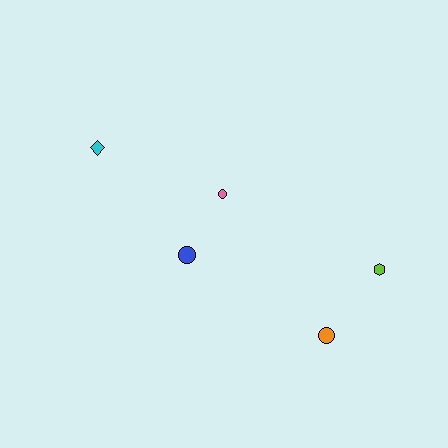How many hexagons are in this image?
There is 1 hexagon.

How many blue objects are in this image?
There is 1 blue object.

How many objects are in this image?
There are 5 objects.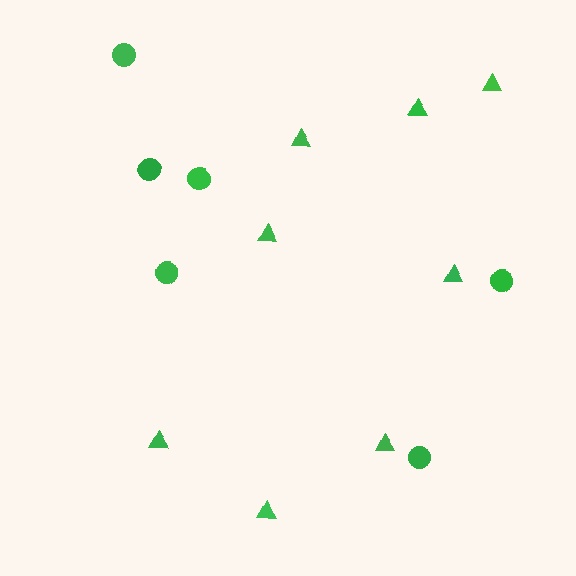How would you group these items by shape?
There are 2 groups: one group of circles (6) and one group of triangles (8).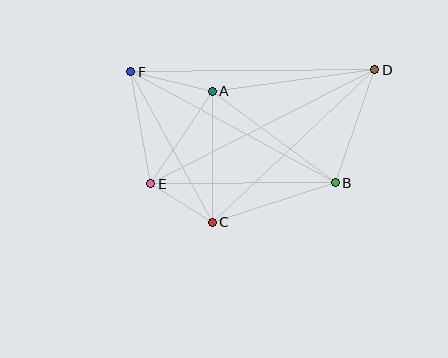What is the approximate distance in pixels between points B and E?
The distance between B and E is approximately 185 pixels.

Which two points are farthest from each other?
Points D and E are farthest from each other.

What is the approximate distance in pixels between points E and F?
The distance between E and F is approximately 114 pixels.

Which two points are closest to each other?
Points C and E are closest to each other.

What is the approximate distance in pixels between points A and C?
The distance between A and C is approximately 131 pixels.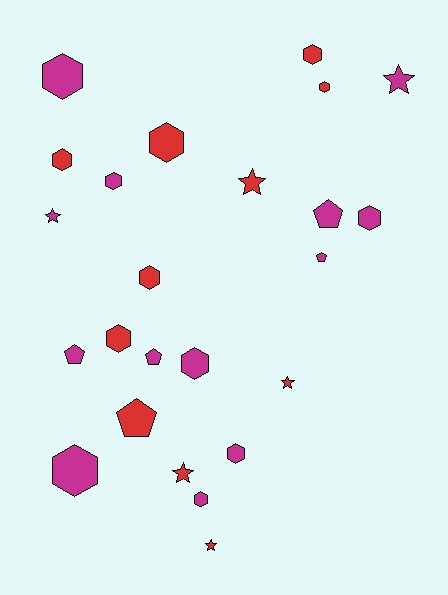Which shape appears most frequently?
Hexagon, with 13 objects.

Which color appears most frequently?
Magenta, with 13 objects.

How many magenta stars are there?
There are 2 magenta stars.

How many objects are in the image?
There are 24 objects.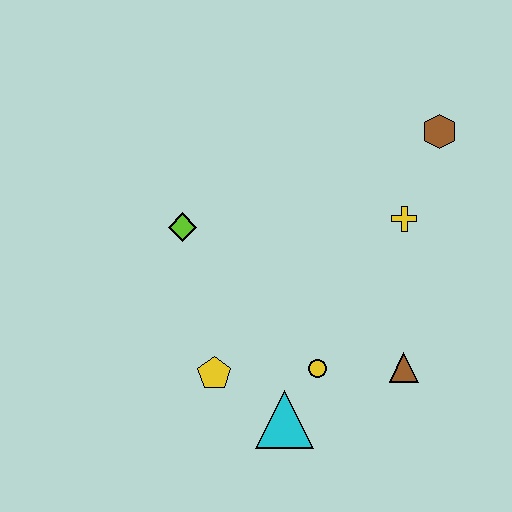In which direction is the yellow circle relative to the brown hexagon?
The yellow circle is below the brown hexagon.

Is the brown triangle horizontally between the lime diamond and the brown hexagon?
Yes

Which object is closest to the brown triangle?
The yellow circle is closest to the brown triangle.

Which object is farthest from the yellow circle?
The brown hexagon is farthest from the yellow circle.